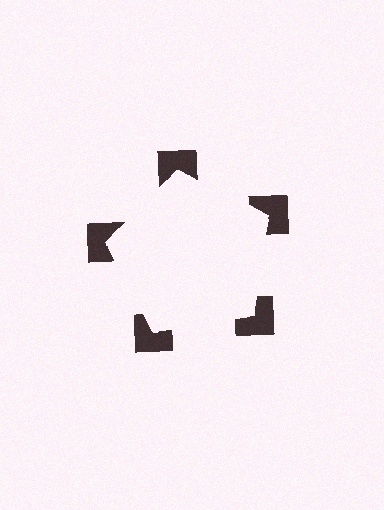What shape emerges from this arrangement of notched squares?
An illusory pentagon — its edges are inferred from the aligned wedge cuts in the notched squares, not physically drawn.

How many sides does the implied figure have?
5 sides.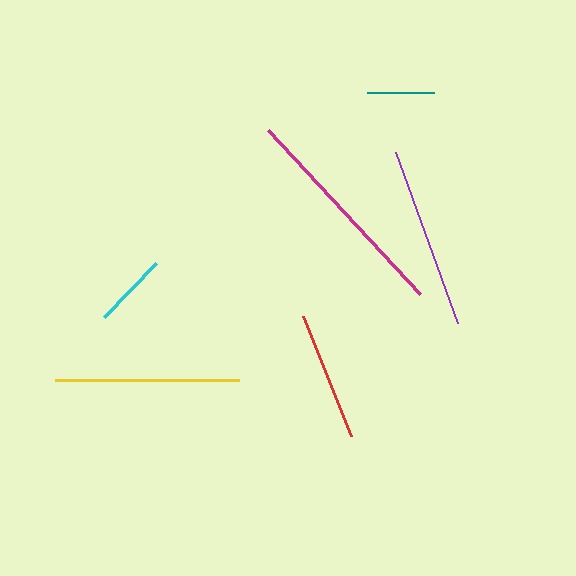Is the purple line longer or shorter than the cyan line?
The purple line is longer than the cyan line.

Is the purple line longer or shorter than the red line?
The purple line is longer than the red line.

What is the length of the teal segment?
The teal segment is approximately 67 pixels long.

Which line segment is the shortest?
The teal line is the shortest at approximately 67 pixels.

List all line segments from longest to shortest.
From longest to shortest: magenta, yellow, purple, red, cyan, teal.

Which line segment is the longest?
The magenta line is the longest at approximately 224 pixels.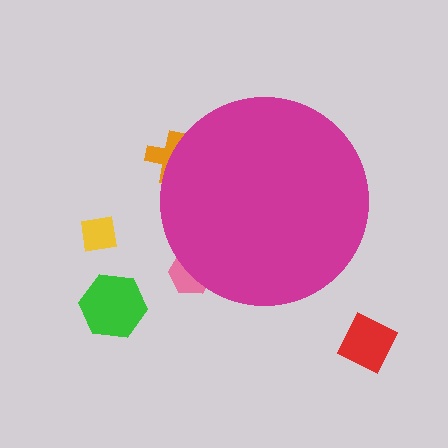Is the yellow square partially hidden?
No, the yellow square is fully visible.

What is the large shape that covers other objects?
A magenta circle.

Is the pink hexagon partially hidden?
Yes, the pink hexagon is partially hidden behind the magenta circle.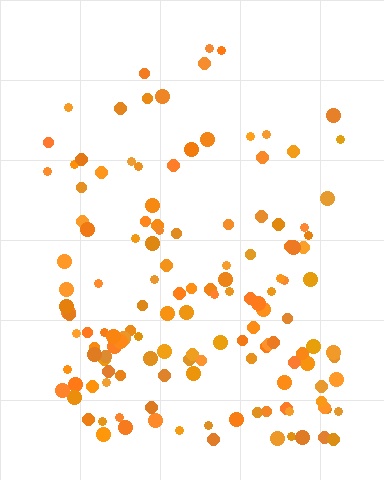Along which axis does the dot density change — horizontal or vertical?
Vertical.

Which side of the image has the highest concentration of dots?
The bottom.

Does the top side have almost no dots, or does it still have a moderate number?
Still a moderate number, just noticeably fewer than the bottom.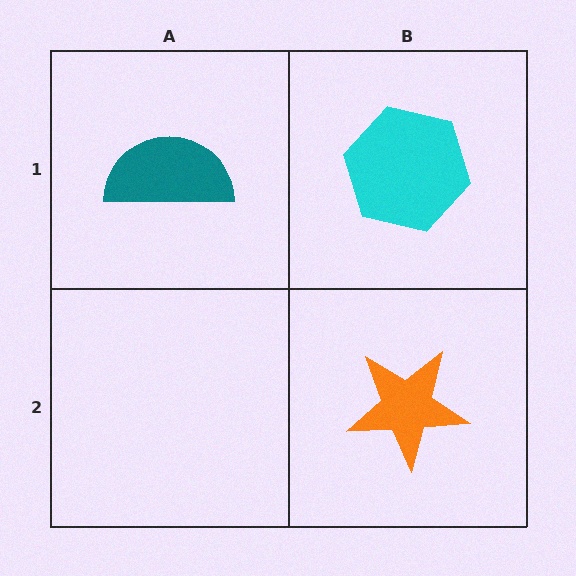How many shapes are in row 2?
1 shape.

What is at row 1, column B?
A cyan hexagon.